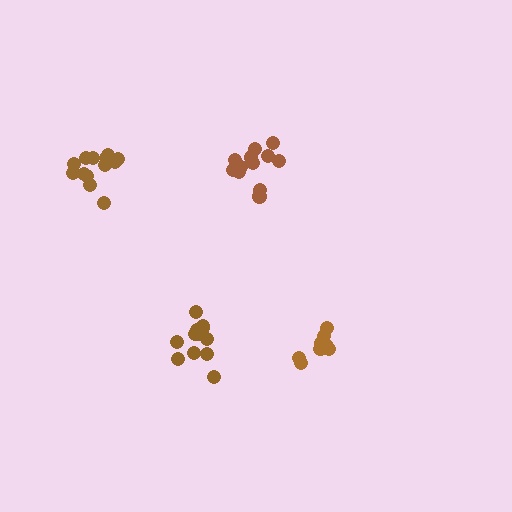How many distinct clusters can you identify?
There are 4 distinct clusters.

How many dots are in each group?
Group 1: 12 dots, Group 2: 13 dots, Group 3: 9 dots, Group 4: 12 dots (46 total).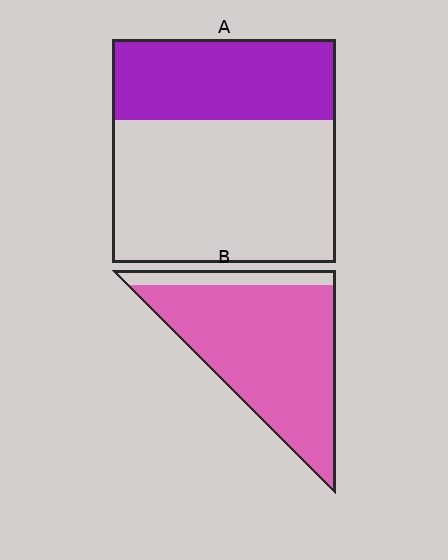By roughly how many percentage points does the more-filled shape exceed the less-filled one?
By roughly 50 percentage points (B over A).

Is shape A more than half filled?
No.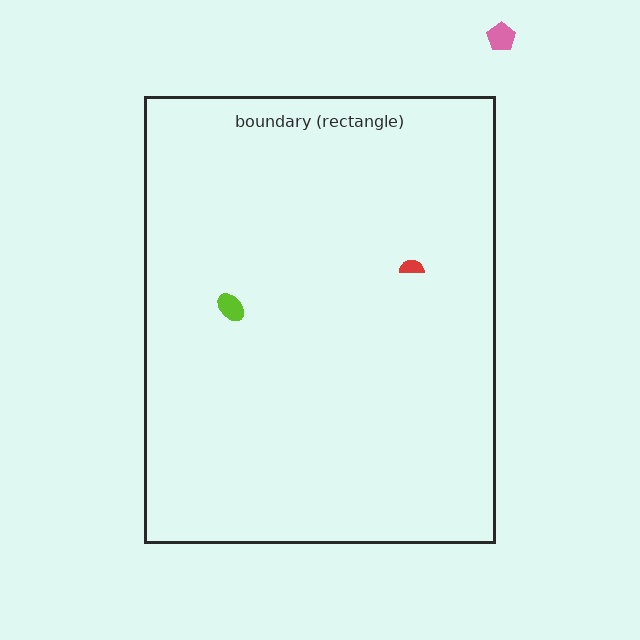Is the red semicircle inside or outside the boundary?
Inside.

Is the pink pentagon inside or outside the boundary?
Outside.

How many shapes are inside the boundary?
2 inside, 1 outside.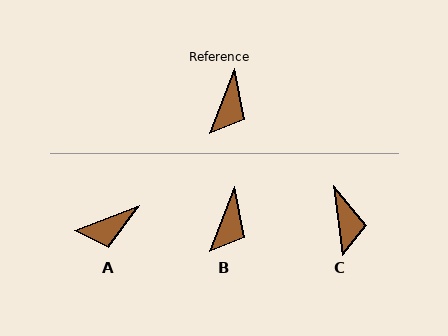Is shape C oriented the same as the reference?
No, it is off by about 29 degrees.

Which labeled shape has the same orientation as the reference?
B.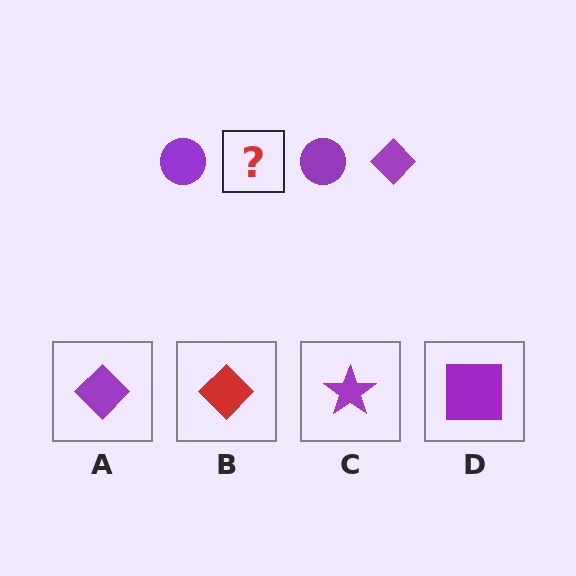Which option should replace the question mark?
Option A.